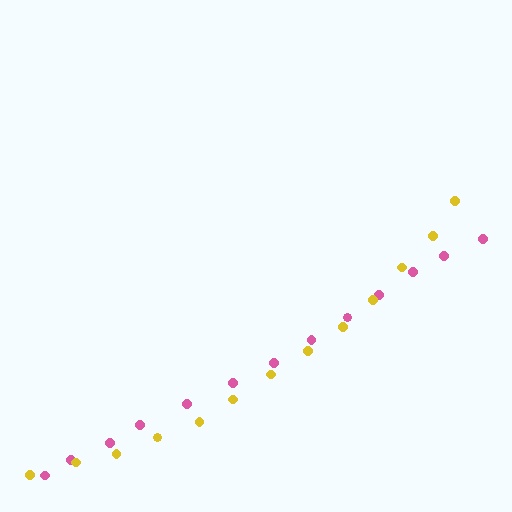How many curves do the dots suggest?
There are 2 distinct paths.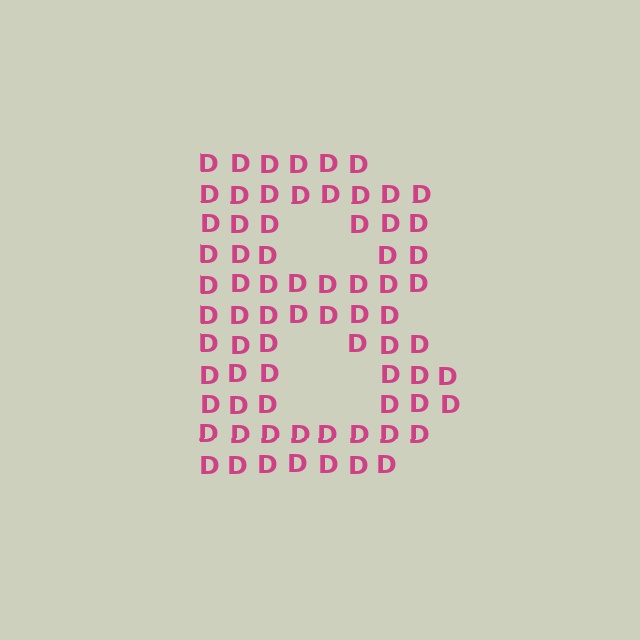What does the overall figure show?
The overall figure shows the letter B.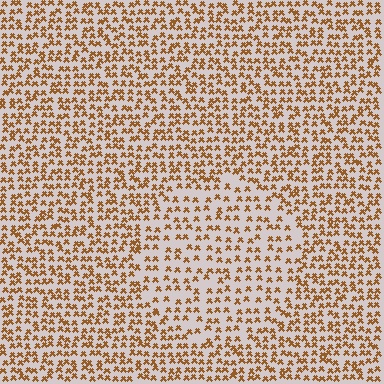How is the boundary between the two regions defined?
The boundary is defined by a change in element density (approximately 1.6x ratio). All elements are the same color, size, and shape.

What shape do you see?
I see a circle.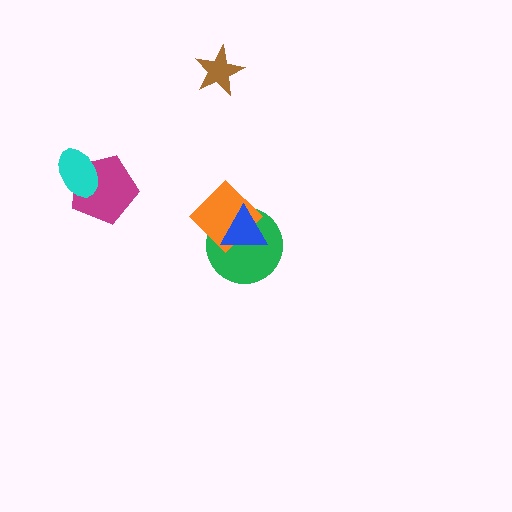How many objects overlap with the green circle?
2 objects overlap with the green circle.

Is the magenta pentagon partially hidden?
Yes, it is partially covered by another shape.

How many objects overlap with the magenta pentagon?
1 object overlaps with the magenta pentagon.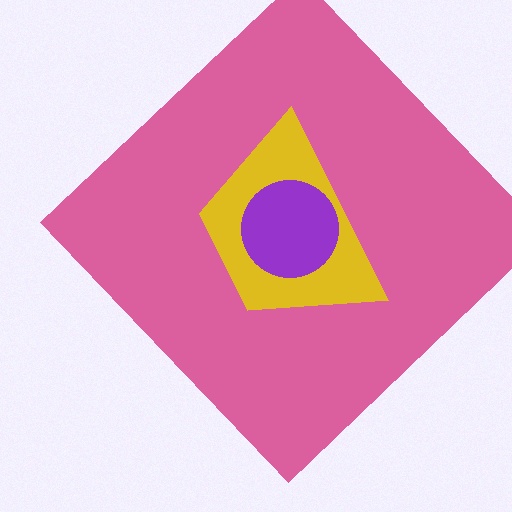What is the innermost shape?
The purple circle.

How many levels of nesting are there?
3.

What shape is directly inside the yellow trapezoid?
The purple circle.